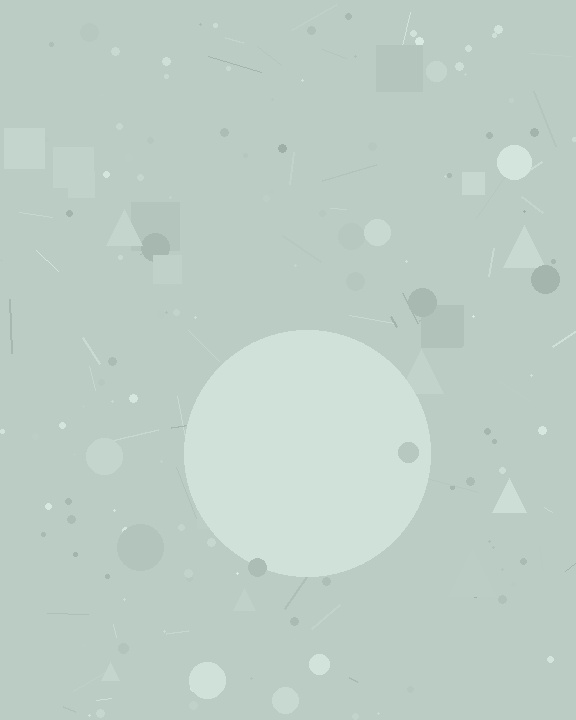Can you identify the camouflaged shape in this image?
The camouflaged shape is a circle.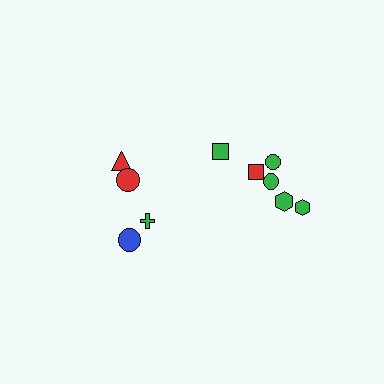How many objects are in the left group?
There are 4 objects.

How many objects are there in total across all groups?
There are 10 objects.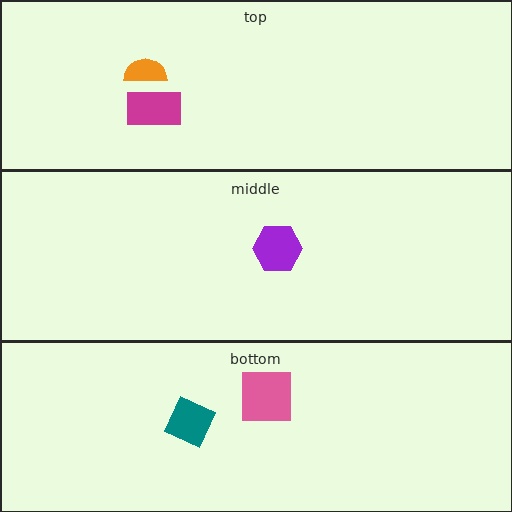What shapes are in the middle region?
The purple hexagon.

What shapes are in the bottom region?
The teal diamond, the pink square.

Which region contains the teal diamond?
The bottom region.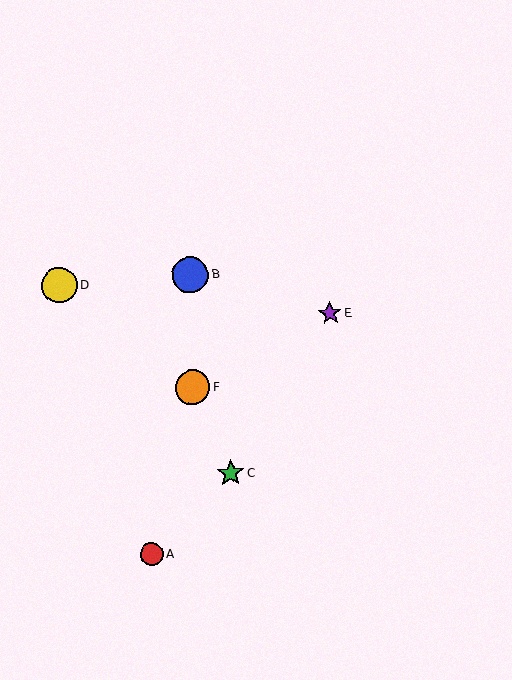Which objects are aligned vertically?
Objects B, F are aligned vertically.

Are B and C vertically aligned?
No, B is at x≈190 and C is at x≈231.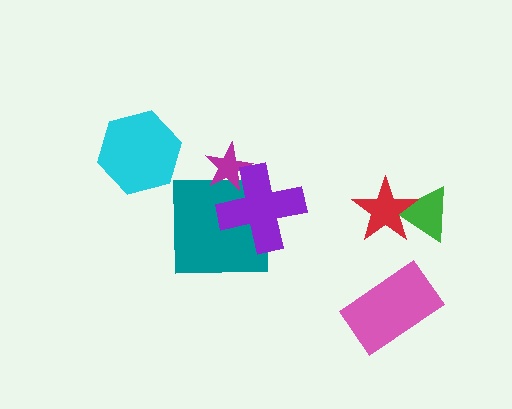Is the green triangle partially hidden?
Yes, it is partially covered by another shape.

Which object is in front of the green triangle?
The red star is in front of the green triangle.